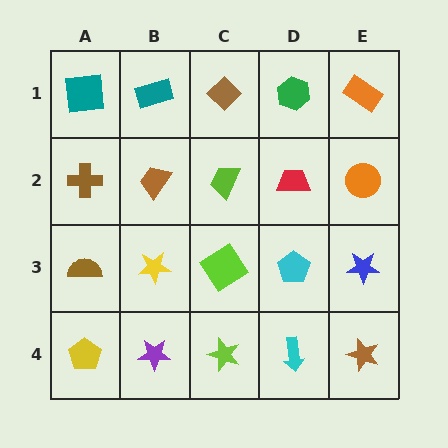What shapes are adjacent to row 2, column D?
A green hexagon (row 1, column D), a cyan pentagon (row 3, column D), a lime trapezoid (row 2, column C), an orange circle (row 2, column E).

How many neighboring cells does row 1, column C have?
3.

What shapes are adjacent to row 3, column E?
An orange circle (row 2, column E), a brown star (row 4, column E), a cyan pentagon (row 3, column D).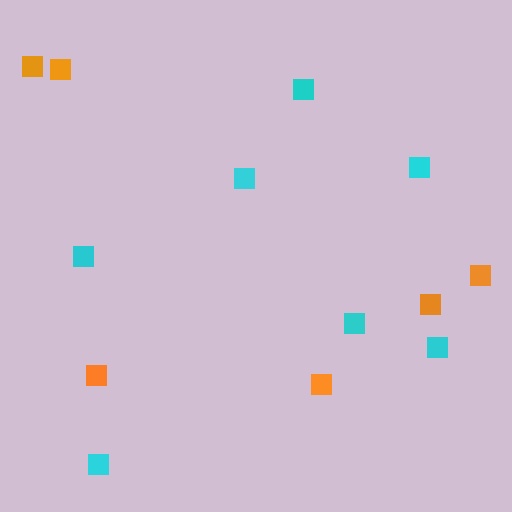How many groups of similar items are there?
There are 2 groups: one group of cyan squares (7) and one group of orange squares (6).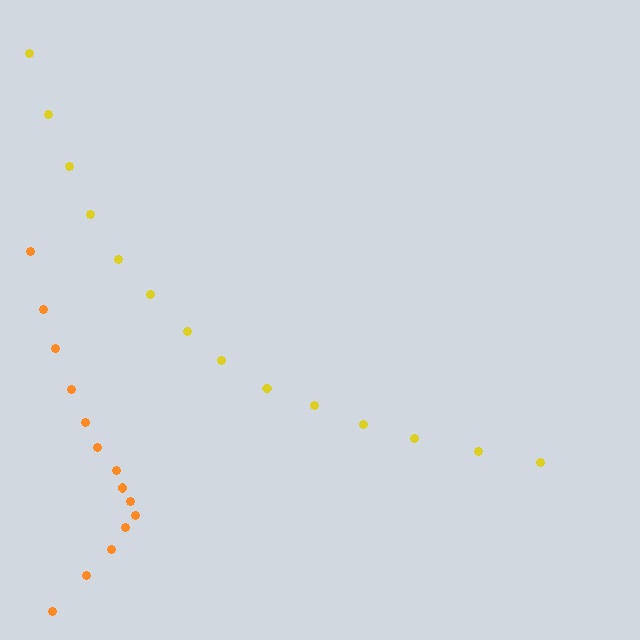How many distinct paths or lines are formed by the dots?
There are 2 distinct paths.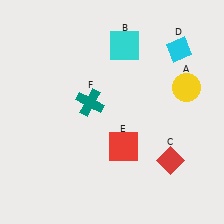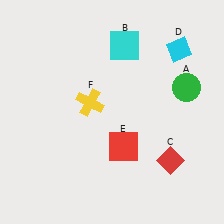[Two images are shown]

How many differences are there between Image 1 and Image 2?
There are 2 differences between the two images.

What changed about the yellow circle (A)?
In Image 1, A is yellow. In Image 2, it changed to green.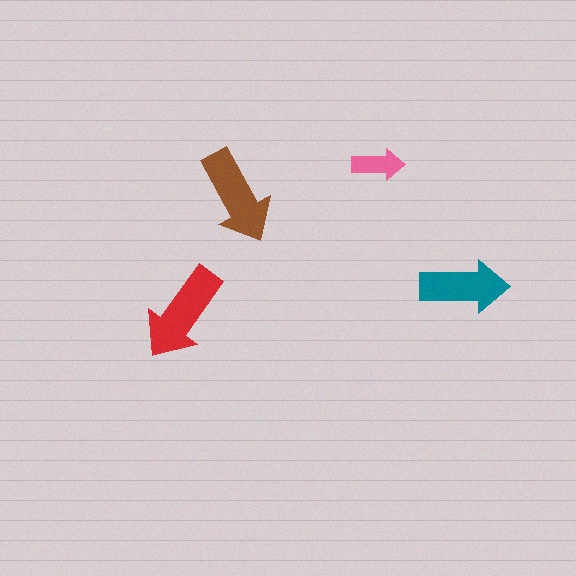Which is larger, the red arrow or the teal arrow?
The red one.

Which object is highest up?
The pink arrow is topmost.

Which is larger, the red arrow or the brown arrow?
The red one.